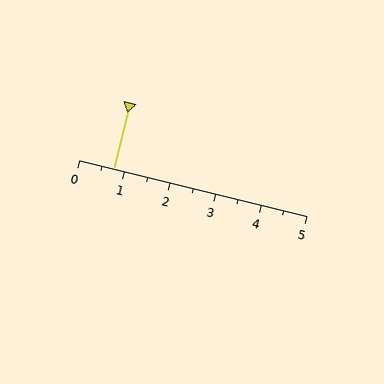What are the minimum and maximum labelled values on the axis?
The axis runs from 0 to 5.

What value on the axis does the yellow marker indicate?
The marker indicates approximately 0.8.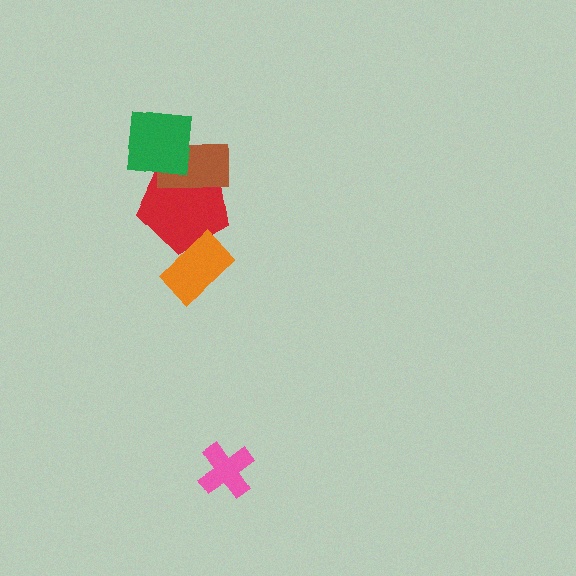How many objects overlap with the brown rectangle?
2 objects overlap with the brown rectangle.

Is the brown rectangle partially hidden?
Yes, it is partially covered by another shape.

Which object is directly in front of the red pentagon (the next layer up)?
The brown rectangle is directly in front of the red pentagon.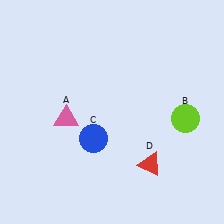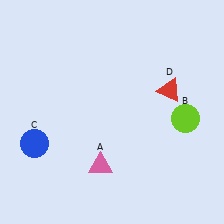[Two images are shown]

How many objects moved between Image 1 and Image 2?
3 objects moved between the two images.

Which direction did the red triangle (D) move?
The red triangle (D) moved up.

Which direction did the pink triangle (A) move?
The pink triangle (A) moved down.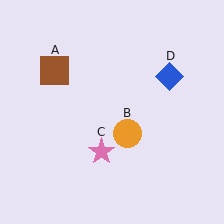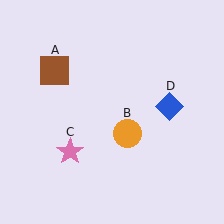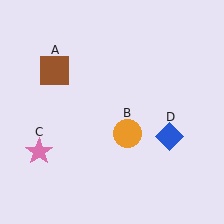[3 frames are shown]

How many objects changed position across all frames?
2 objects changed position: pink star (object C), blue diamond (object D).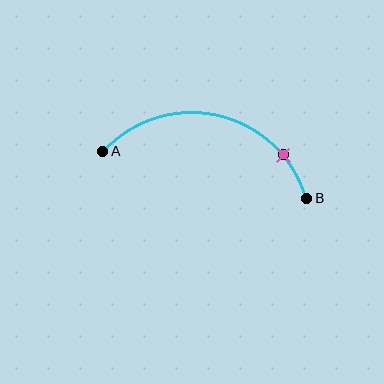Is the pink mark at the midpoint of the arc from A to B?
No. The pink mark lies on the arc but is closer to endpoint B. The arc midpoint would be at the point on the curve equidistant along the arc from both A and B.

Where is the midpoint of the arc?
The arc midpoint is the point on the curve farthest from the straight line joining A and B. It sits above that line.